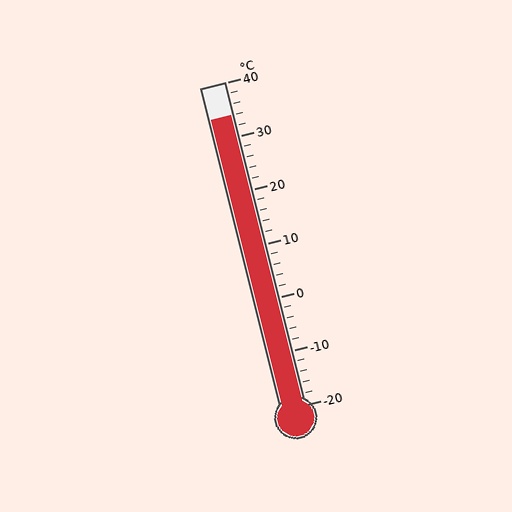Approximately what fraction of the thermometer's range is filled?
The thermometer is filled to approximately 90% of its range.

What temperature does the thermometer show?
The thermometer shows approximately 34°C.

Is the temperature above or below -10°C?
The temperature is above -10°C.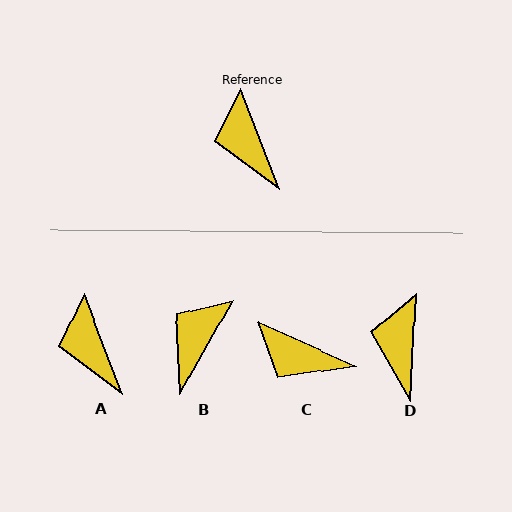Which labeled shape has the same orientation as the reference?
A.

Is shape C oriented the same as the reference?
No, it is off by about 45 degrees.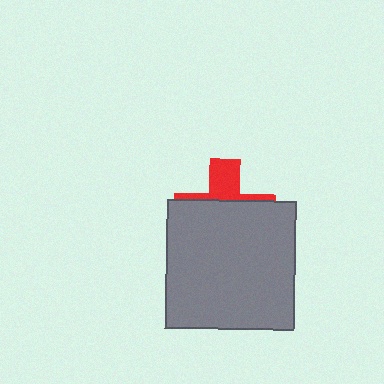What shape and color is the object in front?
The object in front is a gray square.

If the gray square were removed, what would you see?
You would see the complete red cross.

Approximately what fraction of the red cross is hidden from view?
Roughly 68% of the red cross is hidden behind the gray square.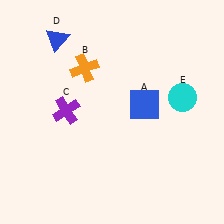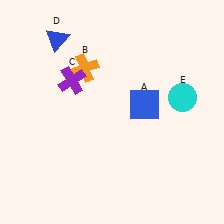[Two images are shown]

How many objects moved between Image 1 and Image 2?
1 object moved between the two images.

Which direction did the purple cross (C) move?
The purple cross (C) moved up.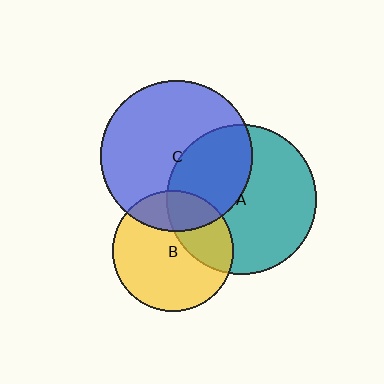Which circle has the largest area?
Circle C (blue).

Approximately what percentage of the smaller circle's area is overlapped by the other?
Approximately 40%.